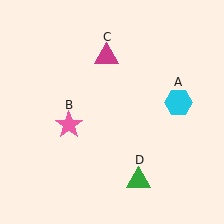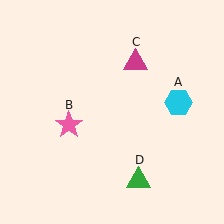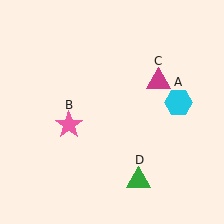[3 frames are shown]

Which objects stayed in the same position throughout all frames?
Cyan hexagon (object A) and pink star (object B) and green triangle (object D) remained stationary.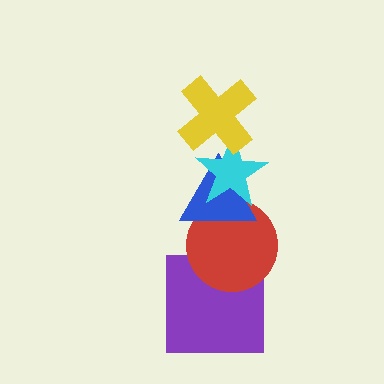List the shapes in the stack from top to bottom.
From top to bottom: the yellow cross, the cyan star, the blue triangle, the red circle, the purple square.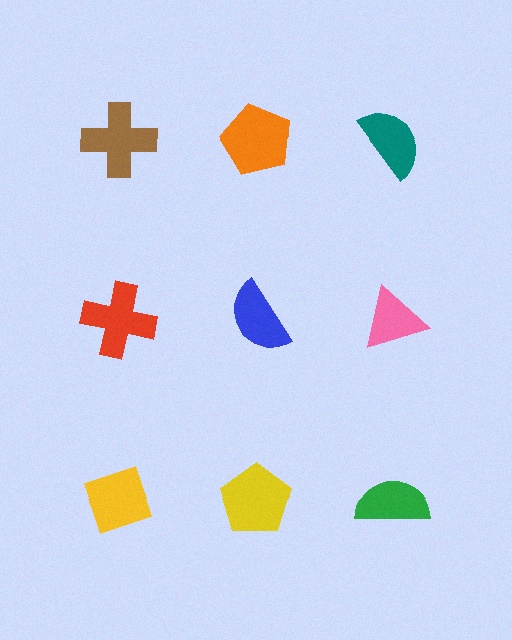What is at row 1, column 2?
An orange pentagon.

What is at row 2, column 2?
A blue semicircle.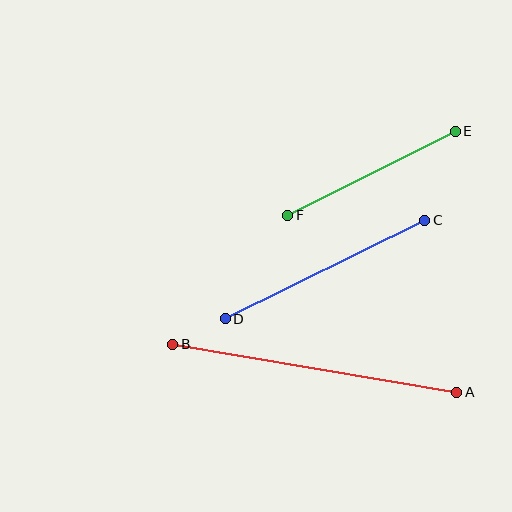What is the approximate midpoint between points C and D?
The midpoint is at approximately (325, 270) pixels.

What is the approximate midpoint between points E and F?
The midpoint is at approximately (371, 173) pixels.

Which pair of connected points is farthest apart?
Points A and B are farthest apart.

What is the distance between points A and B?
The distance is approximately 288 pixels.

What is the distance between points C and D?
The distance is approximately 223 pixels.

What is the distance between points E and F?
The distance is approximately 187 pixels.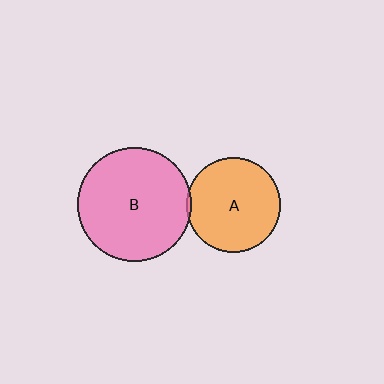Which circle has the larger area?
Circle B (pink).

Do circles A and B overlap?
Yes.